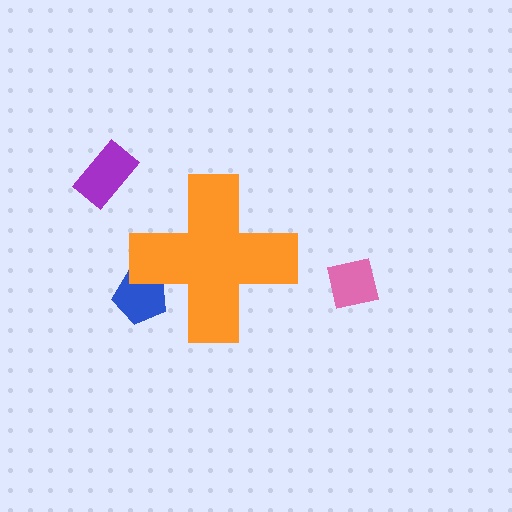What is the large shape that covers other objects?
An orange cross.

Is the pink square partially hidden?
No, the pink square is fully visible.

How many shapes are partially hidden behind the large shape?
1 shape is partially hidden.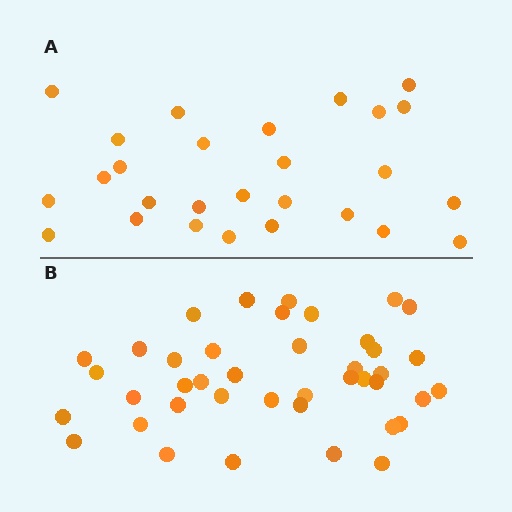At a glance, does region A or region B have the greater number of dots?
Region B (the bottom region) has more dots.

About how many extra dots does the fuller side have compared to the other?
Region B has approximately 15 more dots than region A.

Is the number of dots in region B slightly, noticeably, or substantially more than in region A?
Region B has substantially more. The ratio is roughly 1.5 to 1.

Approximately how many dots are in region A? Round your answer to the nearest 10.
About 30 dots. (The exact count is 27, which rounds to 30.)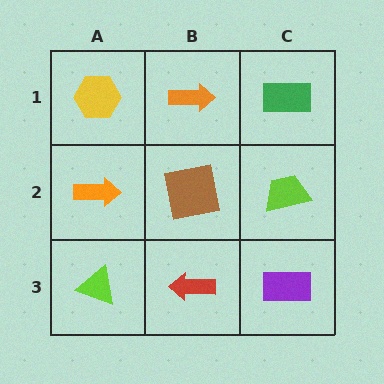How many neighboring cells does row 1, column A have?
2.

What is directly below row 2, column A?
A lime triangle.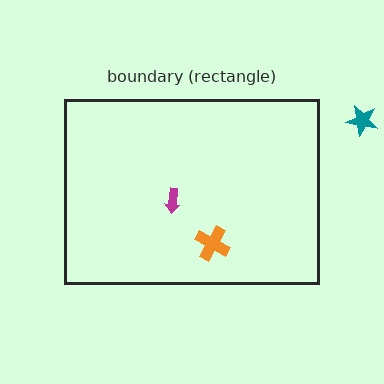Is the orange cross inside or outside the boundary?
Inside.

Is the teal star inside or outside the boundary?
Outside.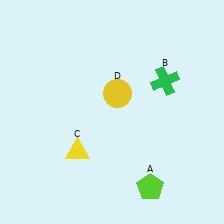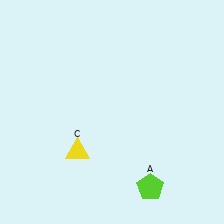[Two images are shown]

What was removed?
The yellow circle (D), the green cross (B) were removed in Image 2.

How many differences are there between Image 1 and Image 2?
There are 2 differences between the two images.